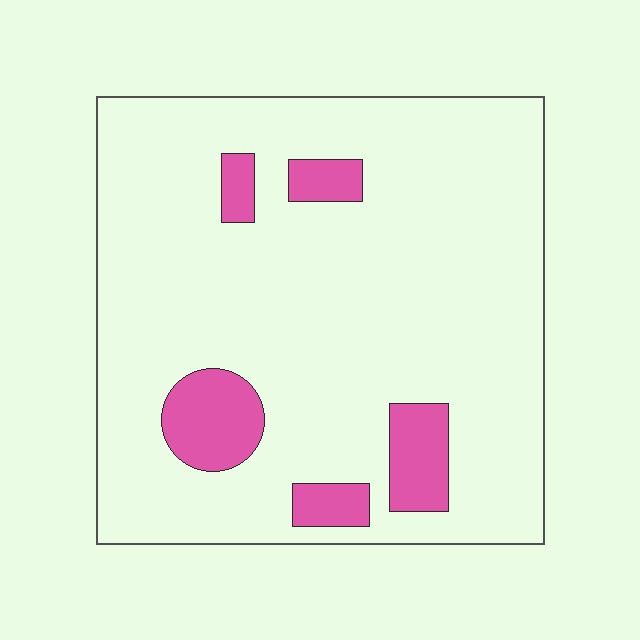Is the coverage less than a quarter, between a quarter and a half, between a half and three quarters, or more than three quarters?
Less than a quarter.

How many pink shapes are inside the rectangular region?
5.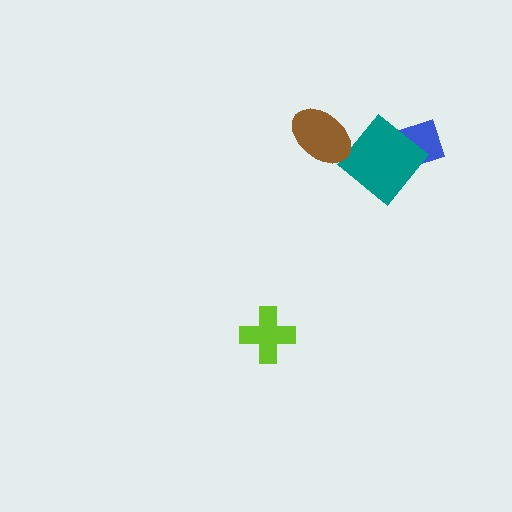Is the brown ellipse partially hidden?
No, no other shape covers it.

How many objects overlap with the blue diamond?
1 object overlaps with the blue diamond.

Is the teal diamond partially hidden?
Yes, it is partially covered by another shape.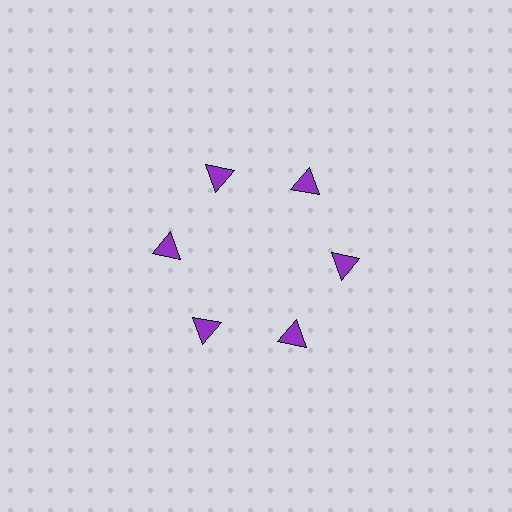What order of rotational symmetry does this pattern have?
This pattern has 6-fold rotational symmetry.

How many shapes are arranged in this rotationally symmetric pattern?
There are 6 shapes, arranged in 6 groups of 1.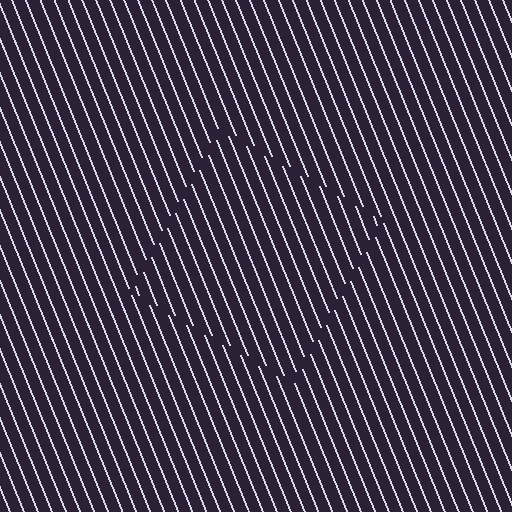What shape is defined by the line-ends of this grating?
An illusory square. The interior of the shape contains the same grating, shifted by half a period — the contour is defined by the phase discontinuity where line-ends from the inner and outer gratings abut.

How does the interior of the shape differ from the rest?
The interior of the shape contains the same grating, shifted by half a period — the contour is defined by the phase discontinuity where line-ends from the inner and outer gratings abut.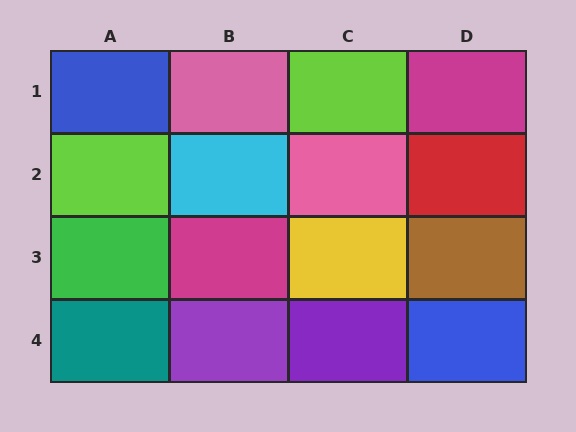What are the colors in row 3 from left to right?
Green, magenta, yellow, brown.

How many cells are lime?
2 cells are lime.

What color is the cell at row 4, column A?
Teal.